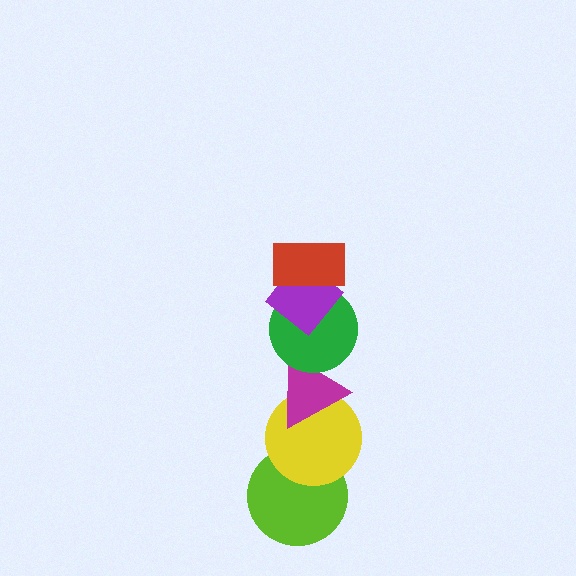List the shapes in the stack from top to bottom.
From top to bottom: the red rectangle, the purple diamond, the green circle, the magenta triangle, the yellow circle, the lime circle.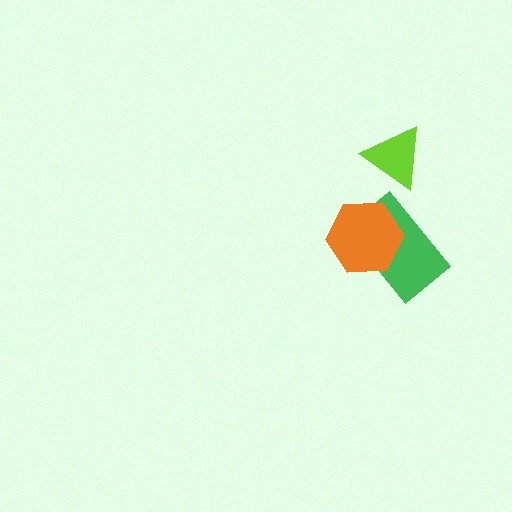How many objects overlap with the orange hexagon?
1 object overlaps with the orange hexagon.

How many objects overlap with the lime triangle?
0 objects overlap with the lime triangle.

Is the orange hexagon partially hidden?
No, no other shape covers it.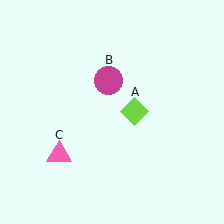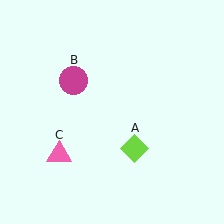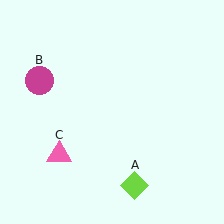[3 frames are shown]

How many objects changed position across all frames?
2 objects changed position: lime diamond (object A), magenta circle (object B).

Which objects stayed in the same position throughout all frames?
Pink triangle (object C) remained stationary.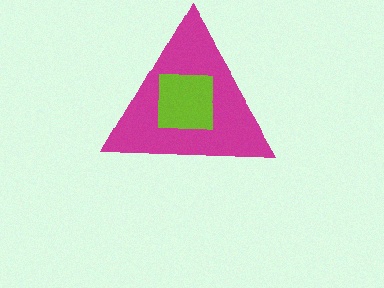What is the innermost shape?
The lime square.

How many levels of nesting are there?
2.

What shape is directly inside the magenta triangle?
The lime square.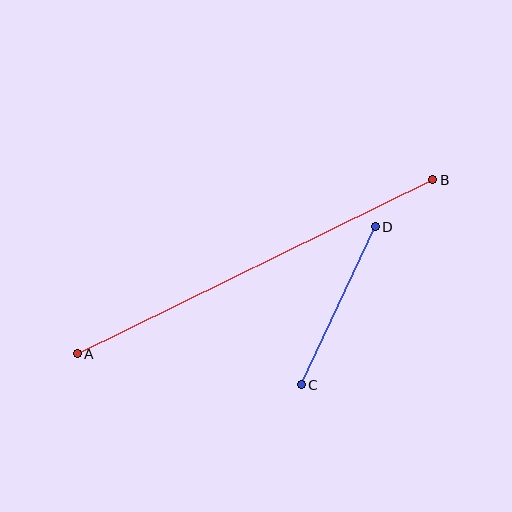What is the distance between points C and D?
The distance is approximately 175 pixels.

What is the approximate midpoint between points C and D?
The midpoint is at approximately (338, 306) pixels.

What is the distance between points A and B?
The distance is approximately 396 pixels.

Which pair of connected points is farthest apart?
Points A and B are farthest apart.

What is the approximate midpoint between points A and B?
The midpoint is at approximately (255, 267) pixels.